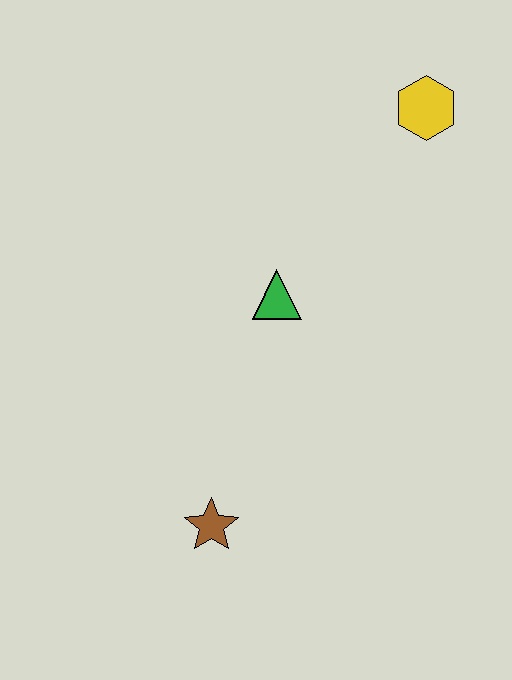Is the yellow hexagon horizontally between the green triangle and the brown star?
No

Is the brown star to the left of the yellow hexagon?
Yes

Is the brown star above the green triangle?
No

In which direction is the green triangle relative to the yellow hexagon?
The green triangle is below the yellow hexagon.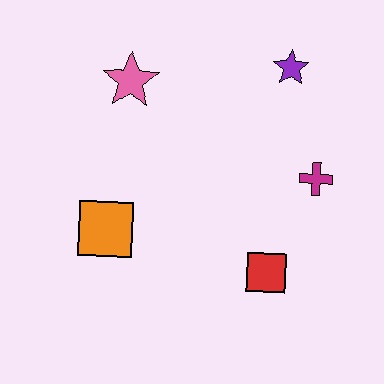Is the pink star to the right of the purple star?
No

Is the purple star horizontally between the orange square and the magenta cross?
Yes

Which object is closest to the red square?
The magenta cross is closest to the red square.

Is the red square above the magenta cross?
No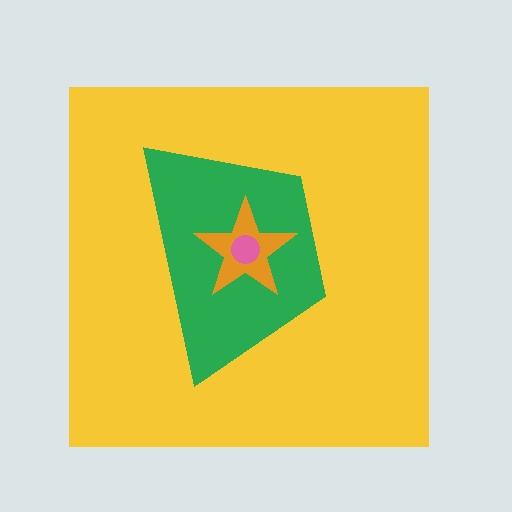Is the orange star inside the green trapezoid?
Yes.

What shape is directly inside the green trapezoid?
The orange star.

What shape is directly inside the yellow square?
The green trapezoid.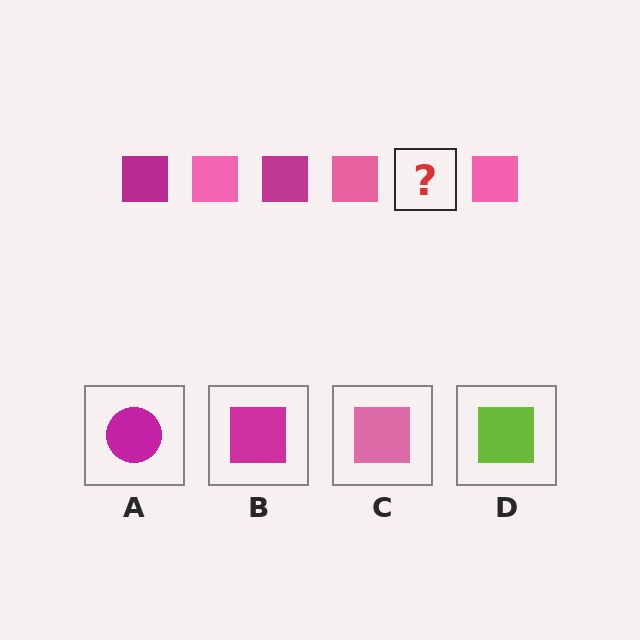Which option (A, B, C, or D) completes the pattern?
B.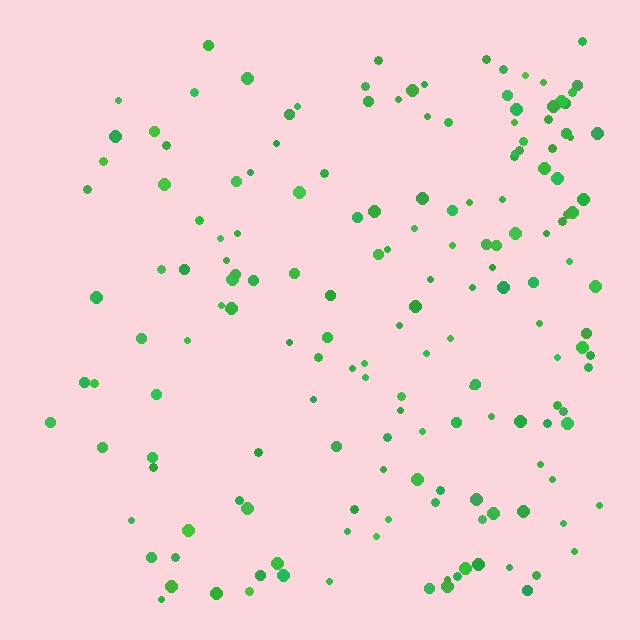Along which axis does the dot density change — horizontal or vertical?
Horizontal.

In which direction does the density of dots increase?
From left to right, with the right side densest.